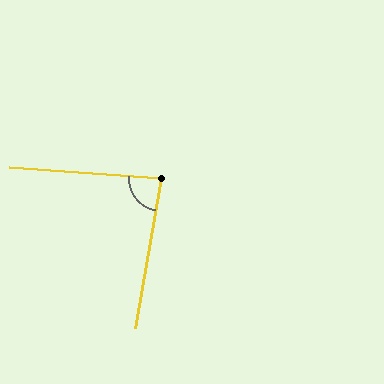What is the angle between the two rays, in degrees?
Approximately 84 degrees.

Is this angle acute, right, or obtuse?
It is acute.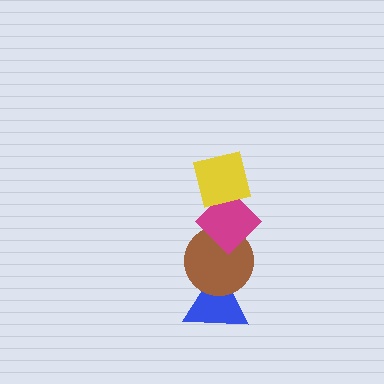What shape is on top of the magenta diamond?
The yellow square is on top of the magenta diamond.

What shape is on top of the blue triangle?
The brown circle is on top of the blue triangle.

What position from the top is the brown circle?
The brown circle is 3rd from the top.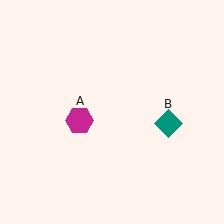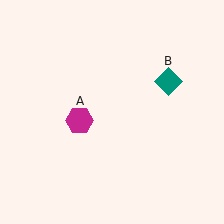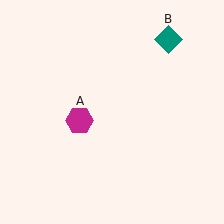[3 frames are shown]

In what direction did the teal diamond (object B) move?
The teal diamond (object B) moved up.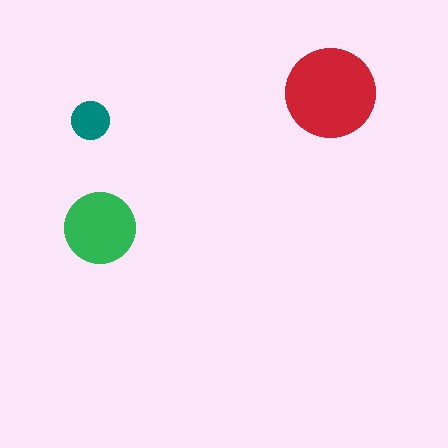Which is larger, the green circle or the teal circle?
The green one.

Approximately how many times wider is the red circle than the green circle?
About 1.5 times wider.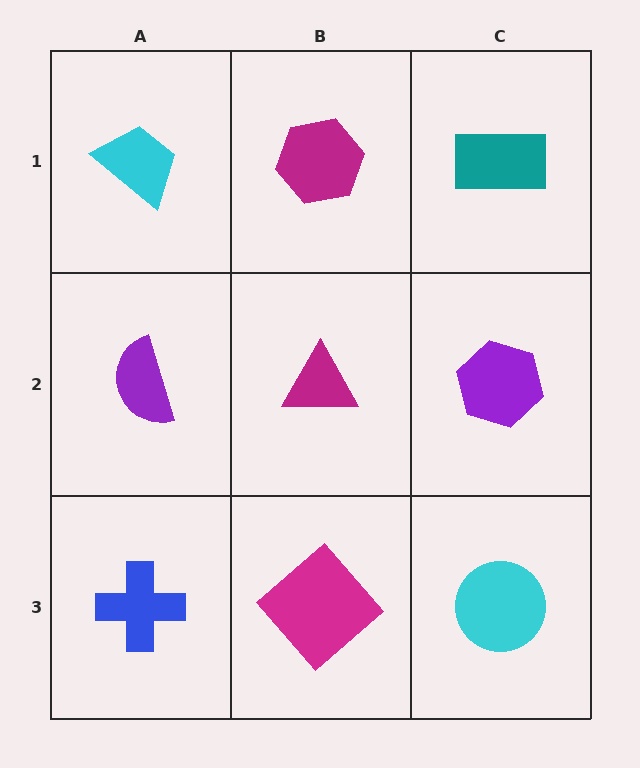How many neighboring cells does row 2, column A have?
3.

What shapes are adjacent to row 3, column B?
A magenta triangle (row 2, column B), a blue cross (row 3, column A), a cyan circle (row 3, column C).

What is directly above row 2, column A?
A cyan trapezoid.